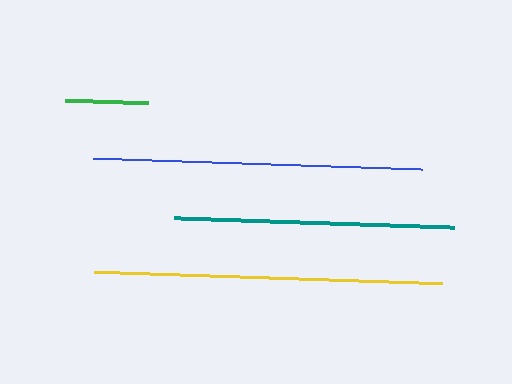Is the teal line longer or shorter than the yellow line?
The yellow line is longer than the teal line.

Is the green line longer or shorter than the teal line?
The teal line is longer than the green line.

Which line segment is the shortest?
The green line is the shortest at approximately 82 pixels.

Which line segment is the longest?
The yellow line is the longest at approximately 348 pixels.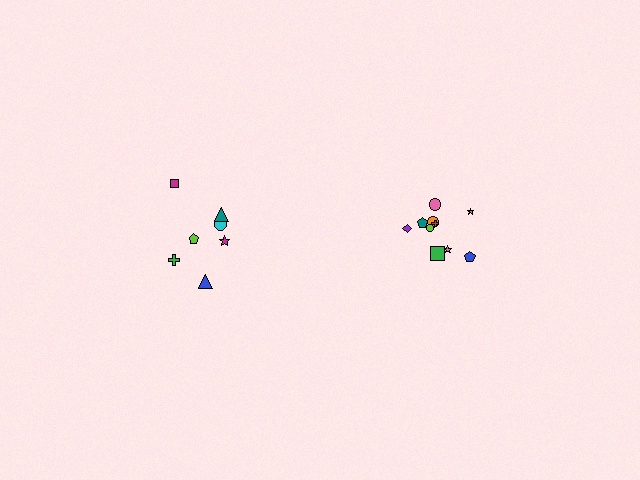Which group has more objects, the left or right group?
The right group.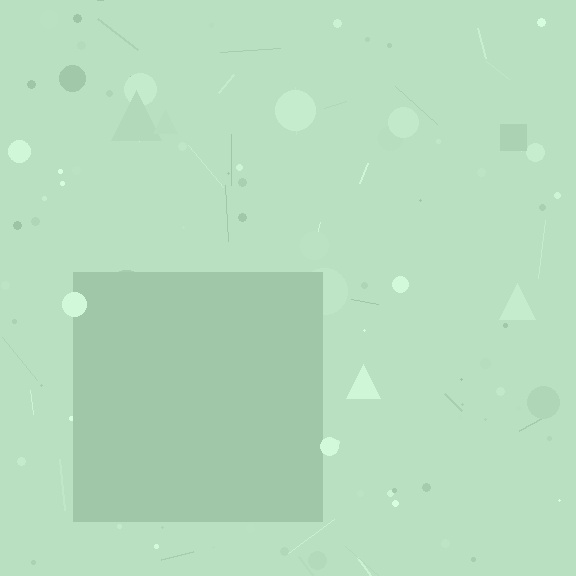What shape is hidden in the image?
A square is hidden in the image.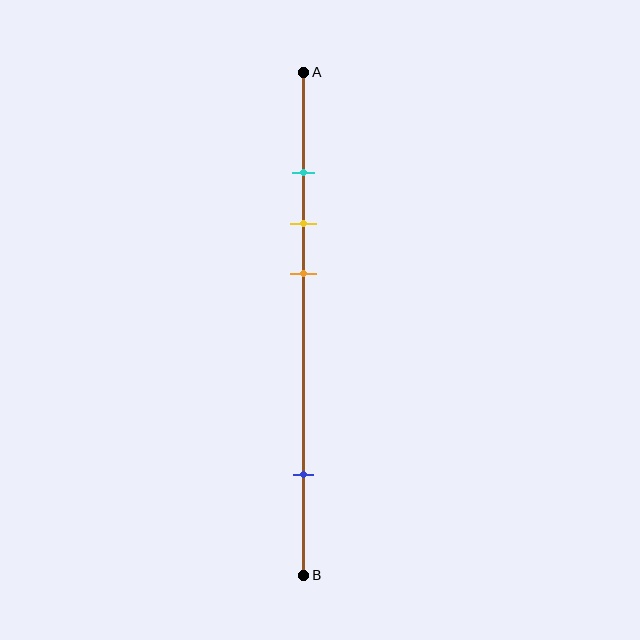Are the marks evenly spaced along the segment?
No, the marks are not evenly spaced.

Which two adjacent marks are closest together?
The cyan and yellow marks are the closest adjacent pair.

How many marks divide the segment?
There are 4 marks dividing the segment.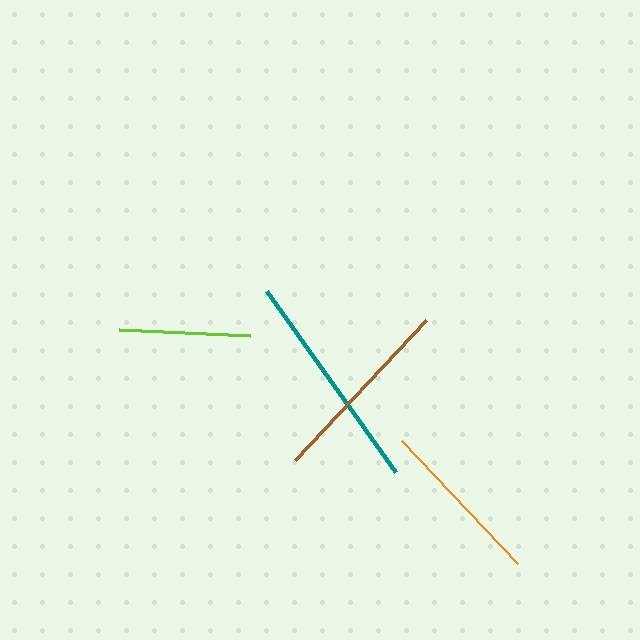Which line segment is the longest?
The teal line is the longest at approximately 223 pixels.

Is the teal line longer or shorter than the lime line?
The teal line is longer than the lime line.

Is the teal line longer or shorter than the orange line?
The teal line is longer than the orange line.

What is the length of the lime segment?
The lime segment is approximately 131 pixels long.